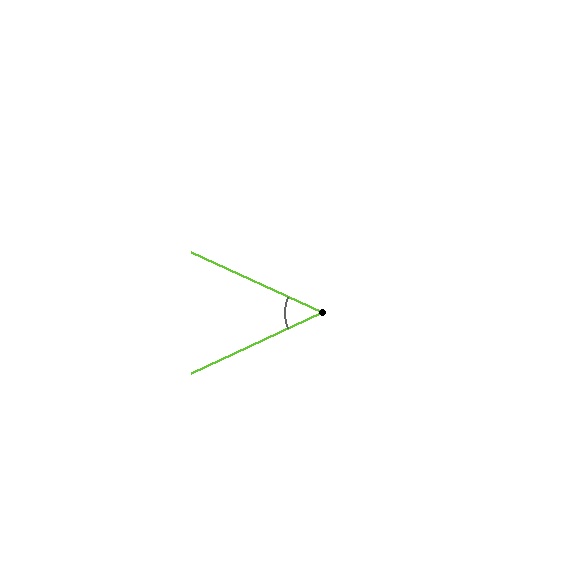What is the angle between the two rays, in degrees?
Approximately 49 degrees.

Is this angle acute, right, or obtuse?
It is acute.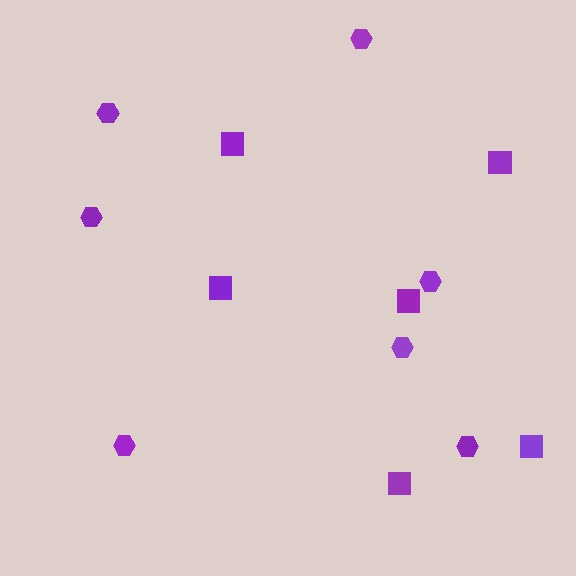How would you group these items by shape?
There are 2 groups: one group of hexagons (7) and one group of squares (6).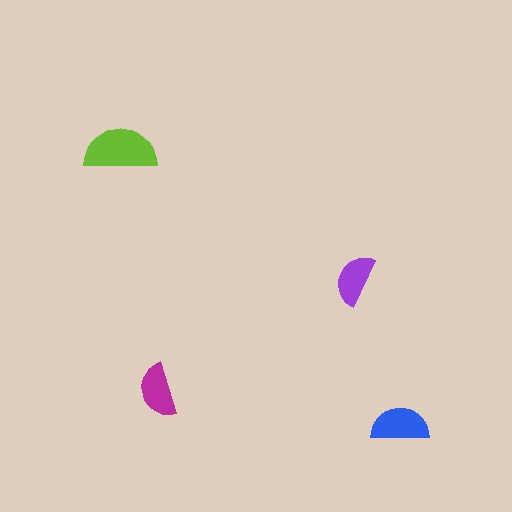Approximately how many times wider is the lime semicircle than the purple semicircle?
About 1.5 times wider.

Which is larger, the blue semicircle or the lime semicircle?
The lime one.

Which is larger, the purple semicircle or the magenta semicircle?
The magenta one.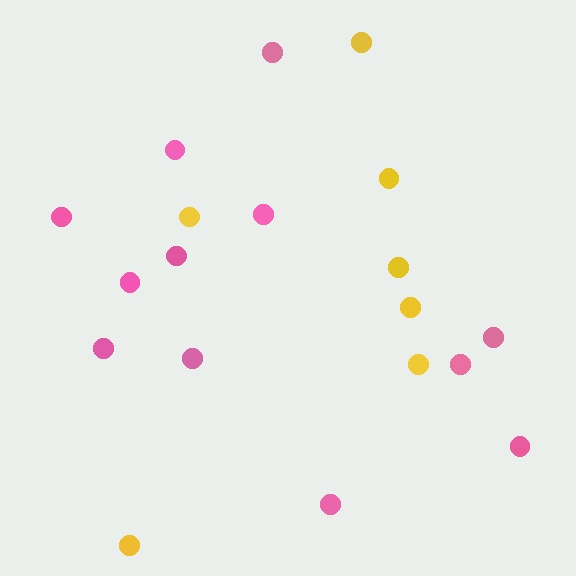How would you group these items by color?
There are 2 groups: one group of pink circles (12) and one group of yellow circles (7).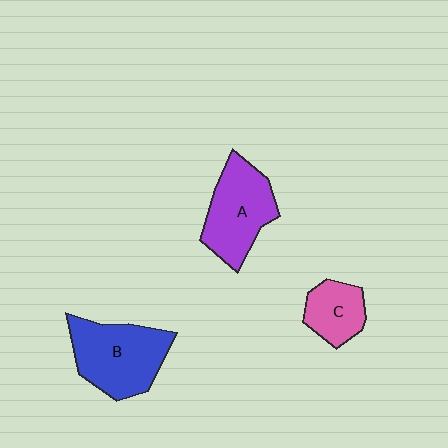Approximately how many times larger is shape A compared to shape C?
Approximately 1.7 times.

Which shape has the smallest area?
Shape C (pink).